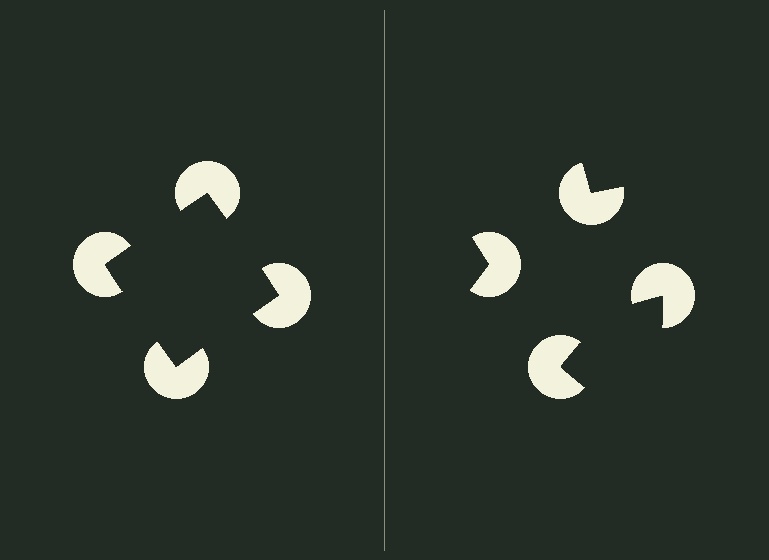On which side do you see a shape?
An illusory square appears on the left side. On the right side the wedge cuts are rotated, so no coherent shape forms.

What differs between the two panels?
The pac-man discs are positioned identically on both sides; only the wedge orientations differ. On the left they align to a square; on the right they are misaligned.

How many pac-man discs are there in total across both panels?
8 — 4 on each side.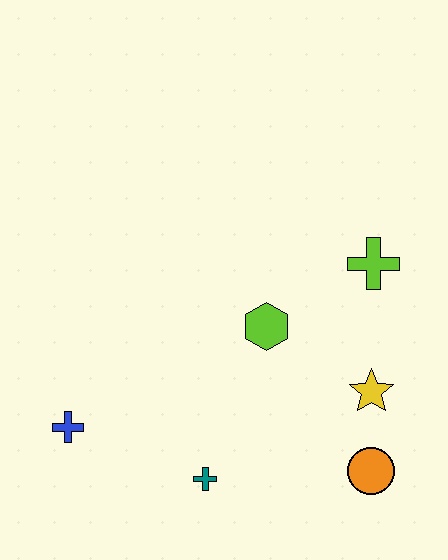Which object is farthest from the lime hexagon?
The blue cross is farthest from the lime hexagon.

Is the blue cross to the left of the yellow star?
Yes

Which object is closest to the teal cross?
The blue cross is closest to the teal cross.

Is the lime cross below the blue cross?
No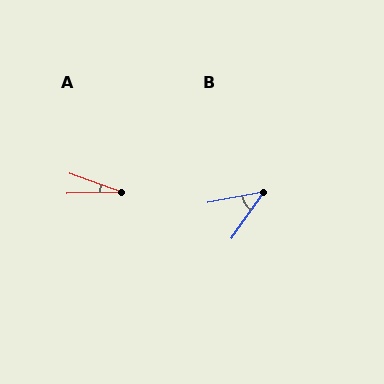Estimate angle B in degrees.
Approximately 44 degrees.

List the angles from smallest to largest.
A (21°), B (44°).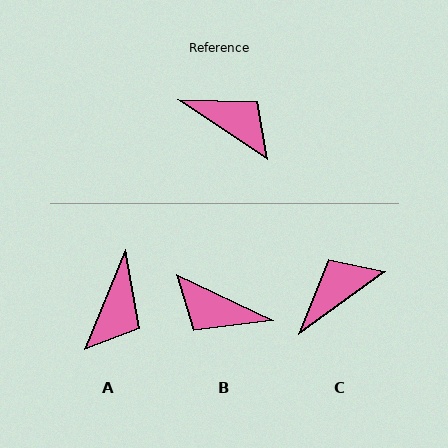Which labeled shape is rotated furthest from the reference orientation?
B, about 172 degrees away.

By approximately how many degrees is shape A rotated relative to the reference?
Approximately 79 degrees clockwise.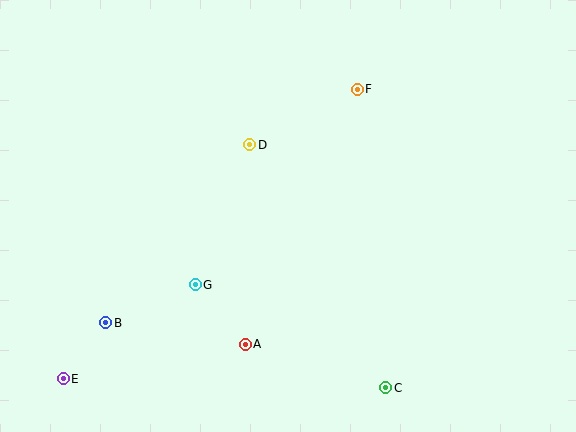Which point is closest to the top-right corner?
Point F is closest to the top-right corner.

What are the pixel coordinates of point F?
Point F is at (357, 89).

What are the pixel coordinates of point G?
Point G is at (195, 285).